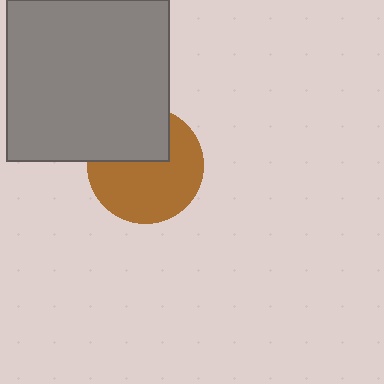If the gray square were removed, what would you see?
You would see the complete brown circle.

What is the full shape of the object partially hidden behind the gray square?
The partially hidden object is a brown circle.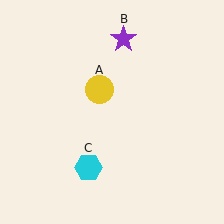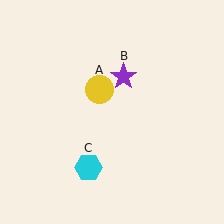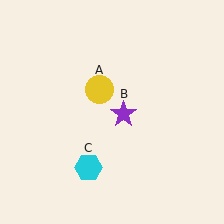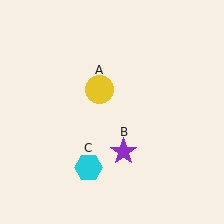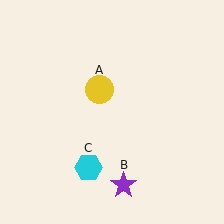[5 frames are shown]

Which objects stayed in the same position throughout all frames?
Yellow circle (object A) and cyan hexagon (object C) remained stationary.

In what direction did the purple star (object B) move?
The purple star (object B) moved down.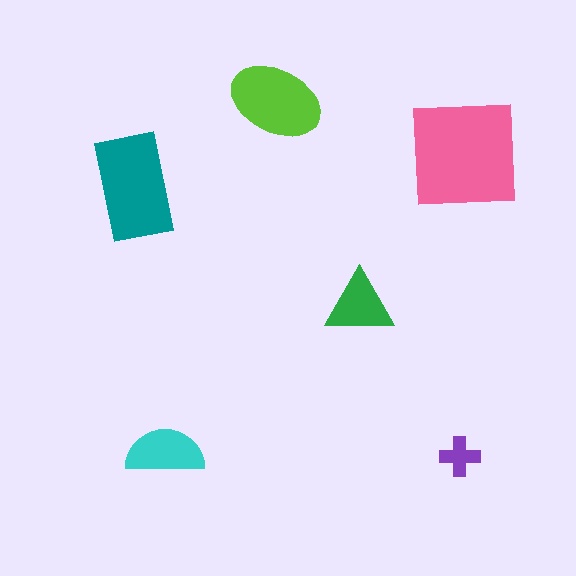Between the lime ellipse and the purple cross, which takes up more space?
The lime ellipse.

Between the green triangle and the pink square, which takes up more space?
The pink square.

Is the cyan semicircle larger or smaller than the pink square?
Smaller.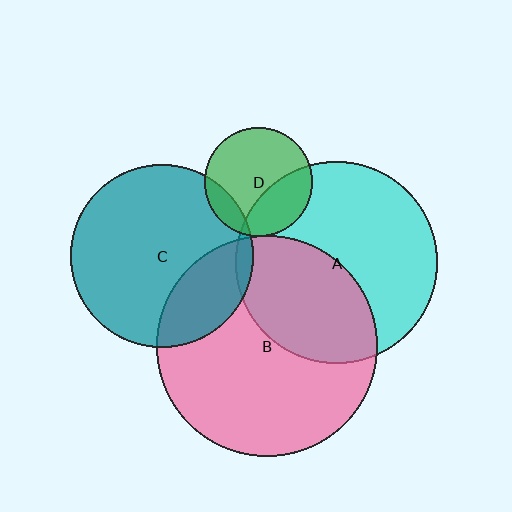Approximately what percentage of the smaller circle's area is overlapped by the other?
Approximately 5%.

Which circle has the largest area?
Circle B (pink).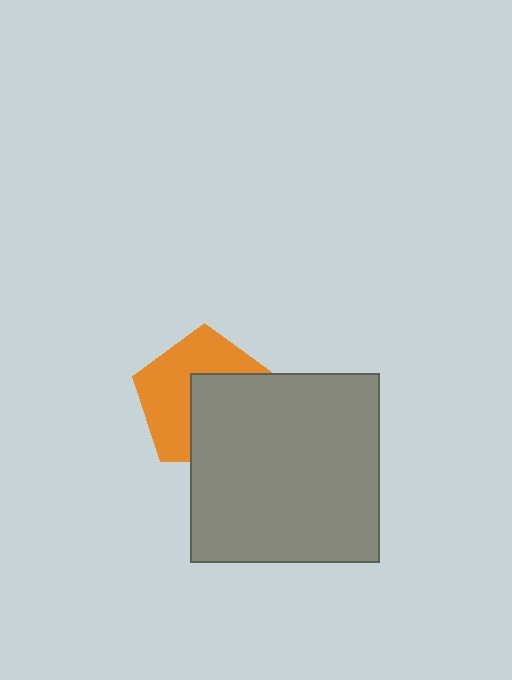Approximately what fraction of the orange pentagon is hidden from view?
Roughly 47% of the orange pentagon is hidden behind the gray square.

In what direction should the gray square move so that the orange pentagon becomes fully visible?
The gray square should move toward the lower-right. That is the shortest direction to clear the overlap and leave the orange pentagon fully visible.